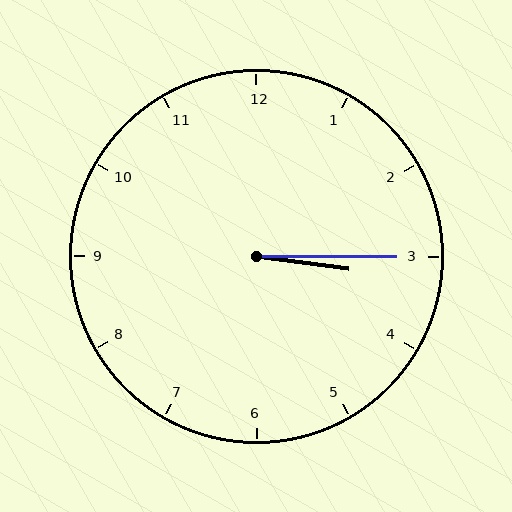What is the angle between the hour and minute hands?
Approximately 8 degrees.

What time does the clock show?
3:15.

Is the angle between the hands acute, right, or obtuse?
It is acute.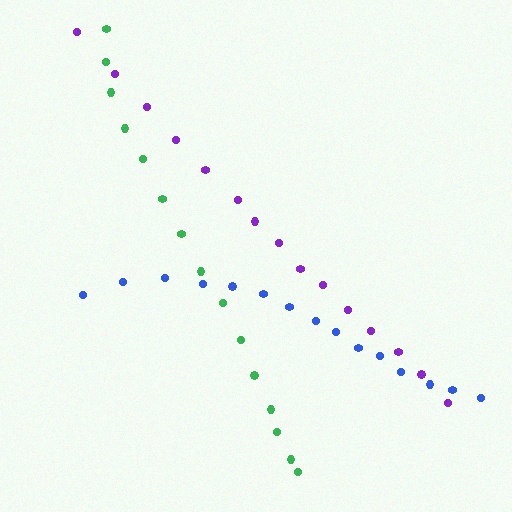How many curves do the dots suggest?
There are 3 distinct paths.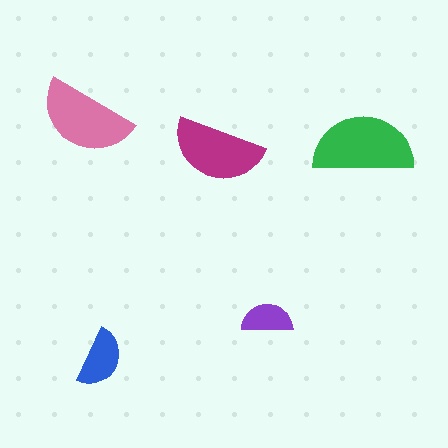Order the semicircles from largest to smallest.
the green one, the pink one, the magenta one, the blue one, the purple one.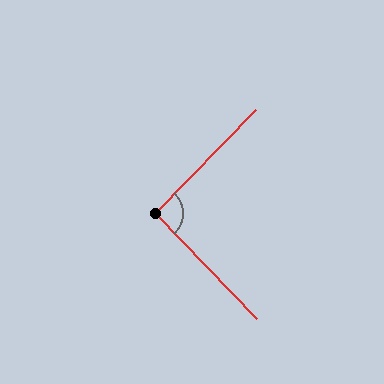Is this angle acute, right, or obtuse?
It is approximately a right angle.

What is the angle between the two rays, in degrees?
Approximately 92 degrees.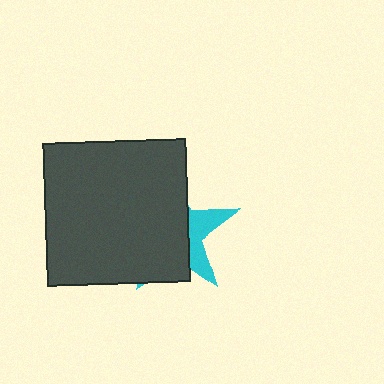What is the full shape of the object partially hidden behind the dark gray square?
The partially hidden object is a cyan star.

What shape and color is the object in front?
The object in front is a dark gray square.